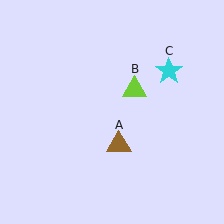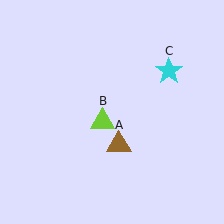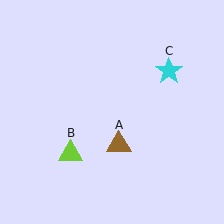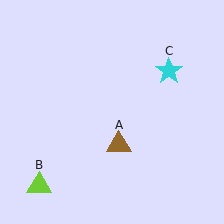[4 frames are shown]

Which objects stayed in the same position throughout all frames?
Brown triangle (object A) and cyan star (object C) remained stationary.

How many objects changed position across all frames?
1 object changed position: lime triangle (object B).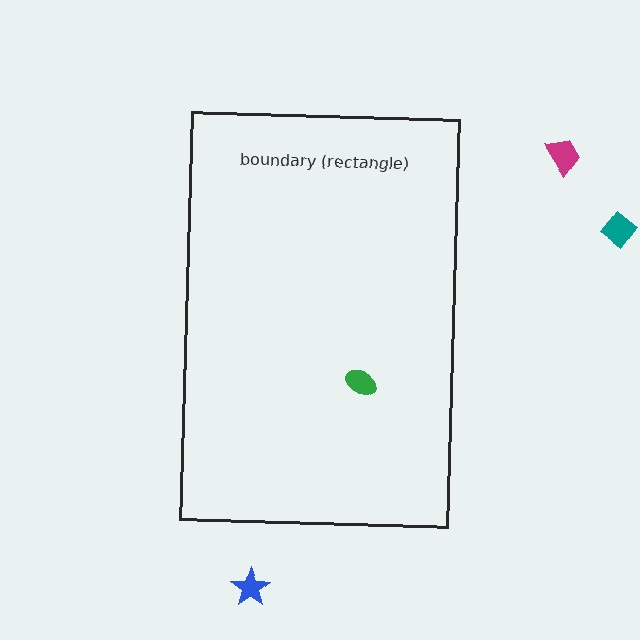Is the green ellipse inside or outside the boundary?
Inside.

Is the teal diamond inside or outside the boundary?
Outside.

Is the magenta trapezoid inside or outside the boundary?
Outside.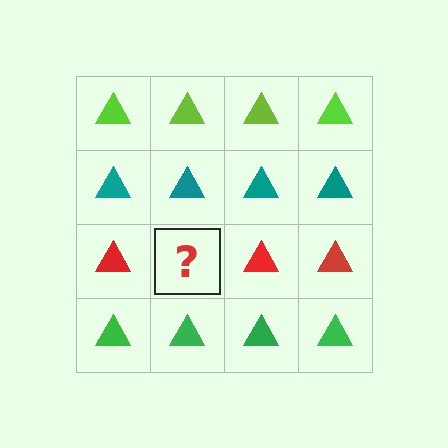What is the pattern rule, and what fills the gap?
The rule is that each row has a consistent color. The gap should be filled with a red triangle.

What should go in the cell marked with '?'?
The missing cell should contain a red triangle.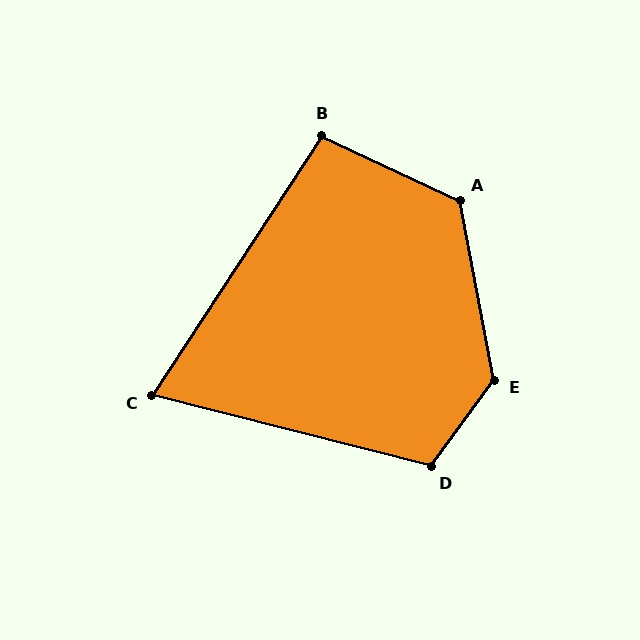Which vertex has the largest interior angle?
E, at approximately 133 degrees.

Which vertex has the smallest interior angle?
C, at approximately 71 degrees.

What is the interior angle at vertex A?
Approximately 126 degrees (obtuse).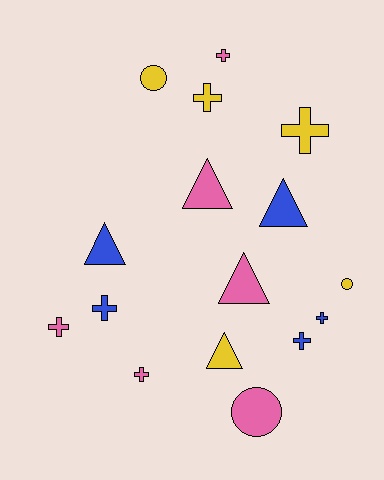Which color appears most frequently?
Pink, with 6 objects.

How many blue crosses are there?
There are 3 blue crosses.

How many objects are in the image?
There are 16 objects.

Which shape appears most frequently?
Cross, with 8 objects.